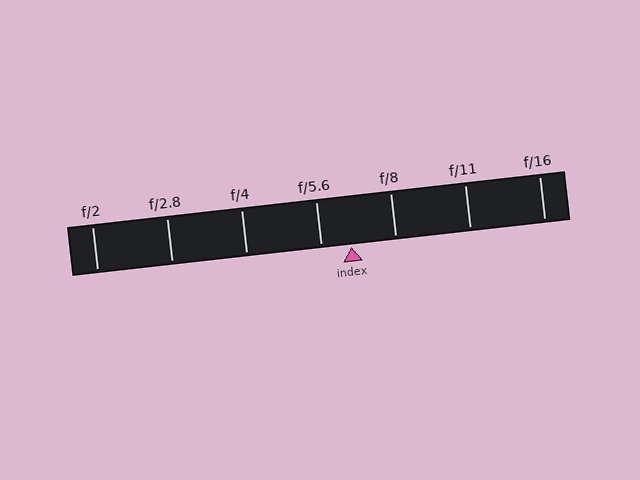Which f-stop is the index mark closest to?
The index mark is closest to f/5.6.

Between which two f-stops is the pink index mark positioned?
The index mark is between f/5.6 and f/8.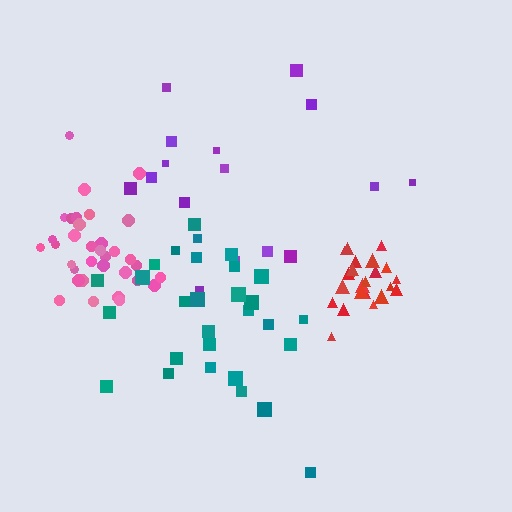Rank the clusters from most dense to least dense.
red, pink, teal, purple.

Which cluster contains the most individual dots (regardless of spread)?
Pink (35).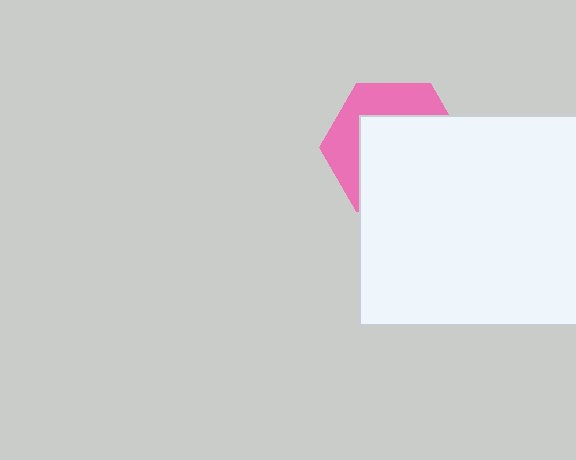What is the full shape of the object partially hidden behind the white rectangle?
The partially hidden object is a pink hexagon.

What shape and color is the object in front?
The object in front is a white rectangle.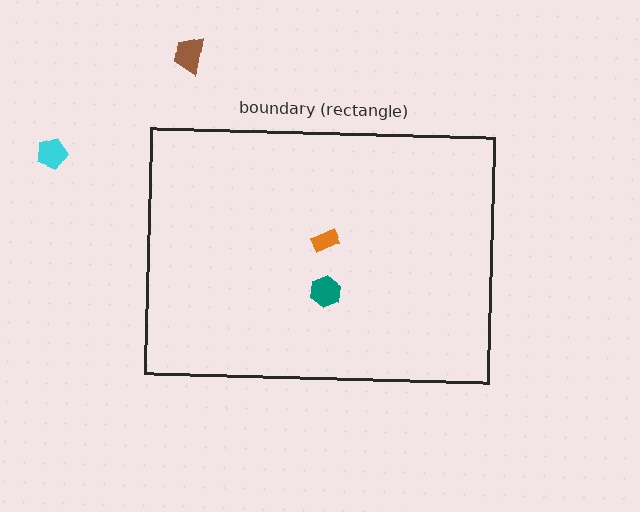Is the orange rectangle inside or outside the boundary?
Inside.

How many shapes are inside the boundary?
2 inside, 2 outside.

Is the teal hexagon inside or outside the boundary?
Inside.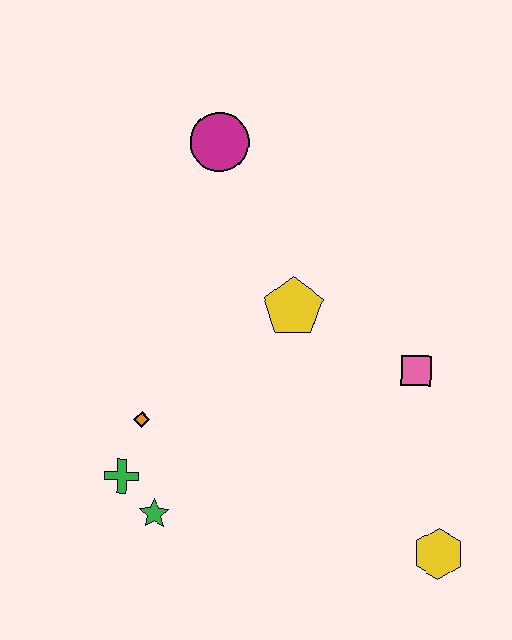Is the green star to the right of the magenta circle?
No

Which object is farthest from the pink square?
The green cross is farthest from the pink square.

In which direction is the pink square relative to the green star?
The pink square is to the right of the green star.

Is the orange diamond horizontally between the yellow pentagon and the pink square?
No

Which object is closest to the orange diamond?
The green cross is closest to the orange diamond.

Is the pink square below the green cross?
No